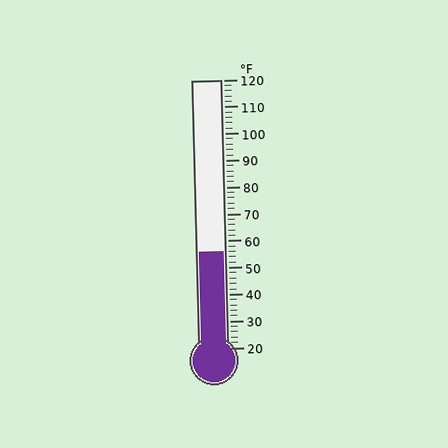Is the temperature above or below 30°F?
The temperature is above 30°F.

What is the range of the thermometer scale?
The thermometer scale ranges from 20°F to 120°F.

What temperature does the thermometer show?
The thermometer shows approximately 56°F.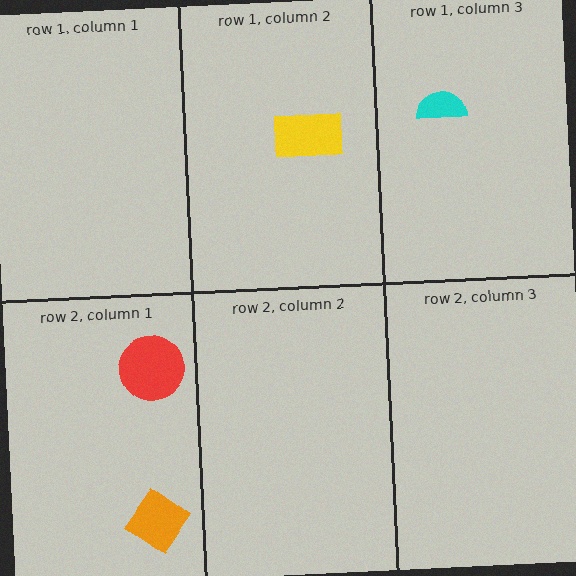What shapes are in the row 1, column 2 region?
The yellow rectangle.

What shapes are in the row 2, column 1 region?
The red circle, the orange diamond.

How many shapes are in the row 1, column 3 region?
1.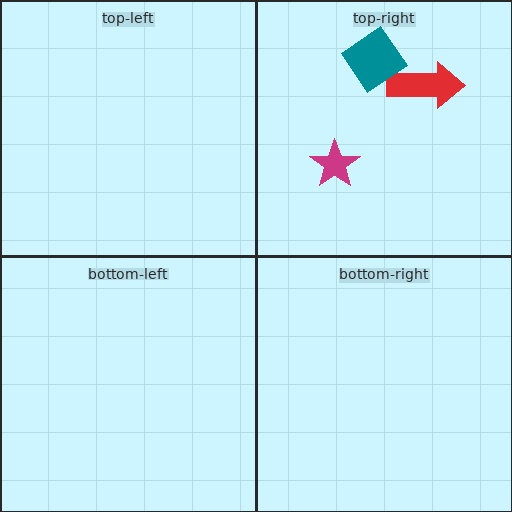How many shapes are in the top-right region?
3.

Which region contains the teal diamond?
The top-right region.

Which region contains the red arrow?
The top-right region.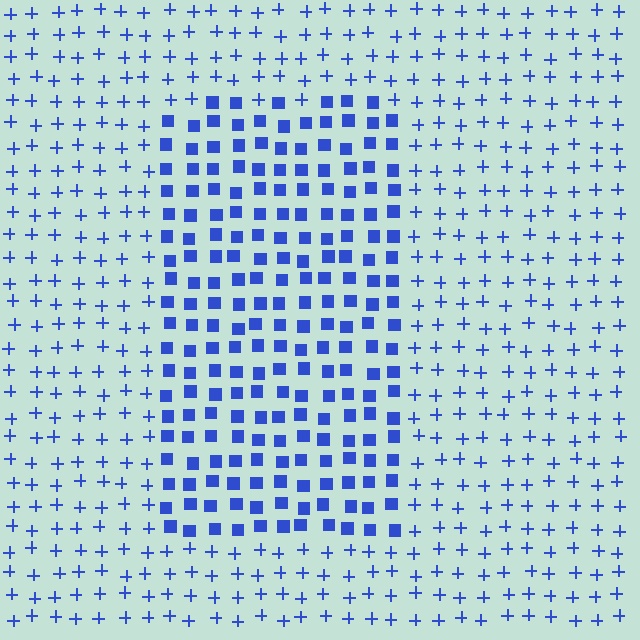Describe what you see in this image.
The image is filled with small blue elements arranged in a uniform grid. A rectangle-shaped region contains squares, while the surrounding area contains plus signs. The boundary is defined purely by the change in element shape.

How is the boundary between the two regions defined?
The boundary is defined by a change in element shape: squares inside vs. plus signs outside. All elements share the same color and spacing.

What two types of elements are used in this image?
The image uses squares inside the rectangle region and plus signs outside it.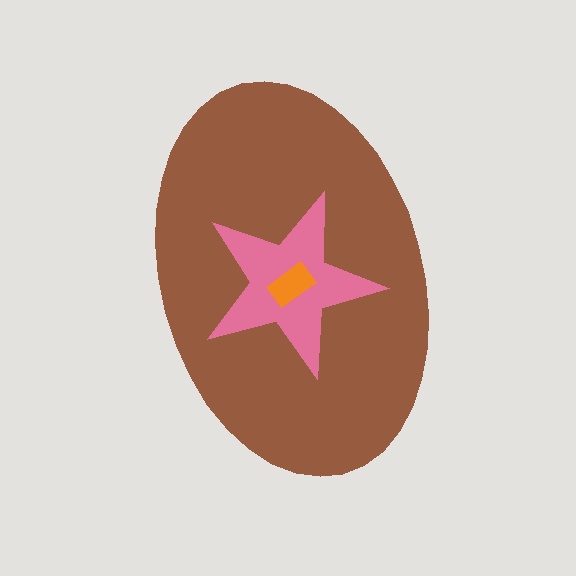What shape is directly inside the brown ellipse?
The pink star.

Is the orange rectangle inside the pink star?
Yes.